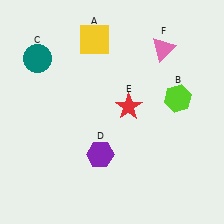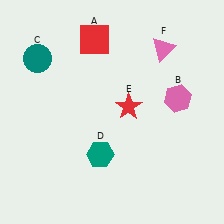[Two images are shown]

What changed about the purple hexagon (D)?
In Image 1, D is purple. In Image 2, it changed to teal.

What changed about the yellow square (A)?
In Image 1, A is yellow. In Image 2, it changed to red.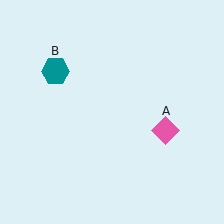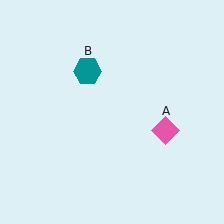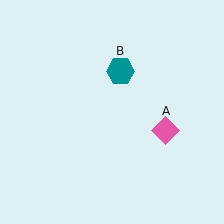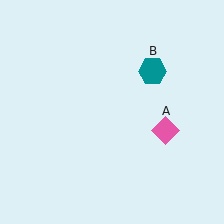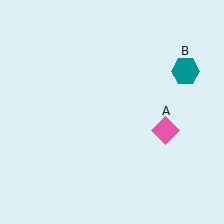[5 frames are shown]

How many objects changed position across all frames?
1 object changed position: teal hexagon (object B).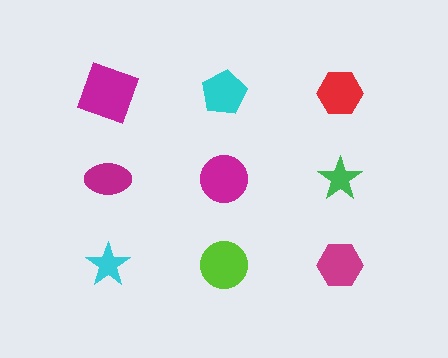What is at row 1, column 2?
A cyan pentagon.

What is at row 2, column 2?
A magenta circle.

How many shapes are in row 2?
3 shapes.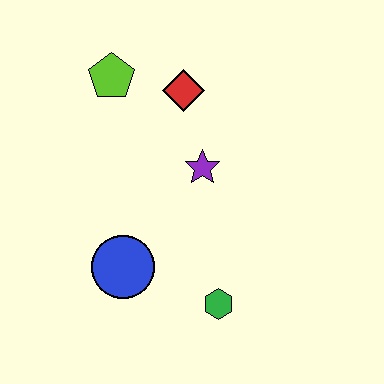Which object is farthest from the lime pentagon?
The green hexagon is farthest from the lime pentagon.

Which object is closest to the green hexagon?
The blue circle is closest to the green hexagon.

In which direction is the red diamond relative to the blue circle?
The red diamond is above the blue circle.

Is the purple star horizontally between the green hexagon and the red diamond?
Yes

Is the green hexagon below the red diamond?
Yes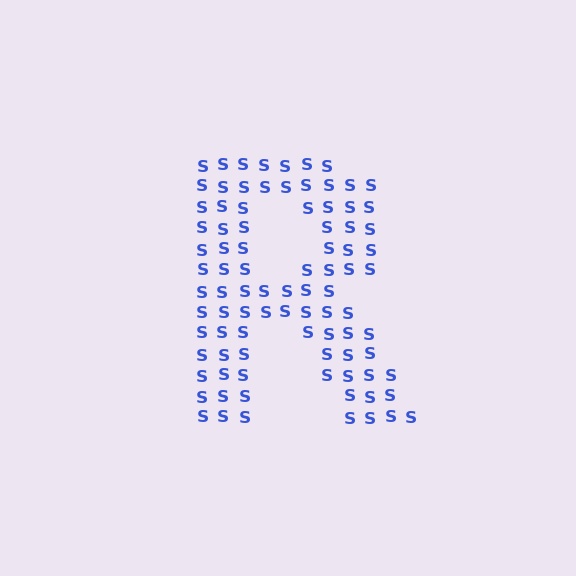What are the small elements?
The small elements are letter S's.